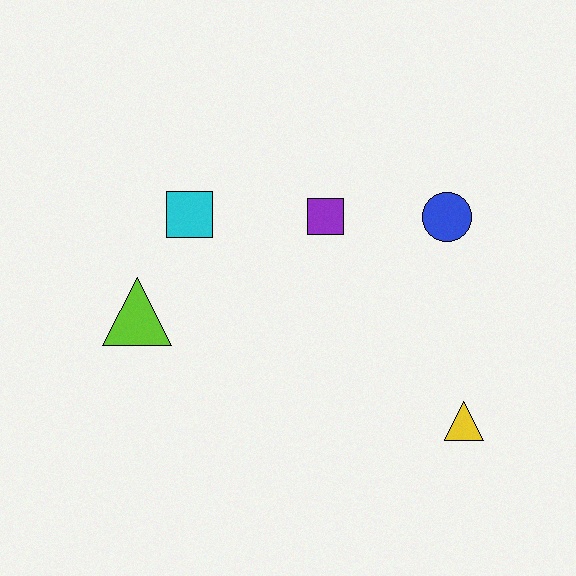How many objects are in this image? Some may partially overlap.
There are 5 objects.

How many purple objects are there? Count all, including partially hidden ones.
There is 1 purple object.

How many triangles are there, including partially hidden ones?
There are 2 triangles.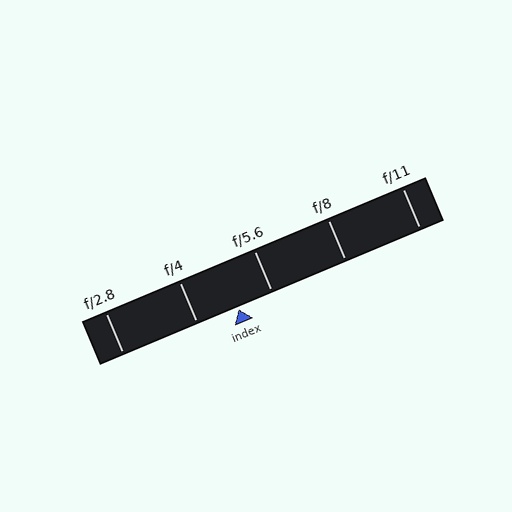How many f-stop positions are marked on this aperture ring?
There are 5 f-stop positions marked.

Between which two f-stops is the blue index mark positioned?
The index mark is between f/4 and f/5.6.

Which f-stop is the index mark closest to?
The index mark is closest to f/5.6.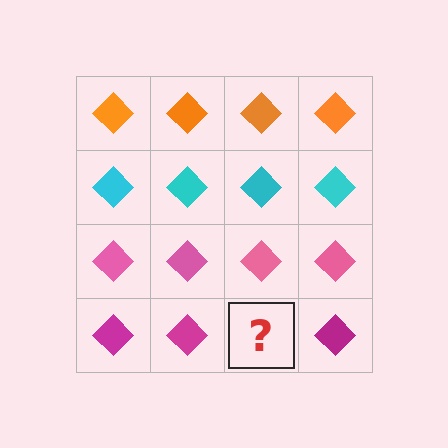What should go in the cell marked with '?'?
The missing cell should contain a magenta diamond.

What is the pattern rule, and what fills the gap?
The rule is that each row has a consistent color. The gap should be filled with a magenta diamond.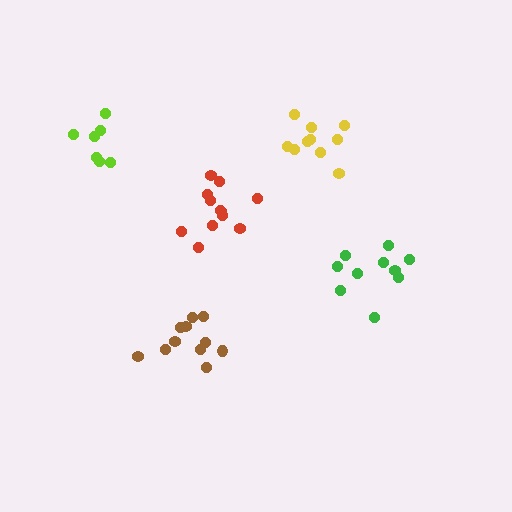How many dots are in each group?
Group 1: 7 dots, Group 2: 10 dots, Group 3: 10 dots, Group 4: 11 dots, Group 5: 12 dots (50 total).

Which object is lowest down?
The brown cluster is bottommost.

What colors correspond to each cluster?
The clusters are colored: lime, green, yellow, brown, red.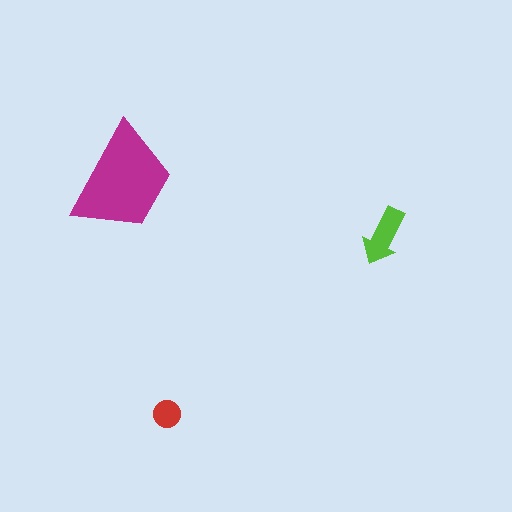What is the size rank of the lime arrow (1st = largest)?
2nd.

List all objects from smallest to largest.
The red circle, the lime arrow, the magenta trapezoid.